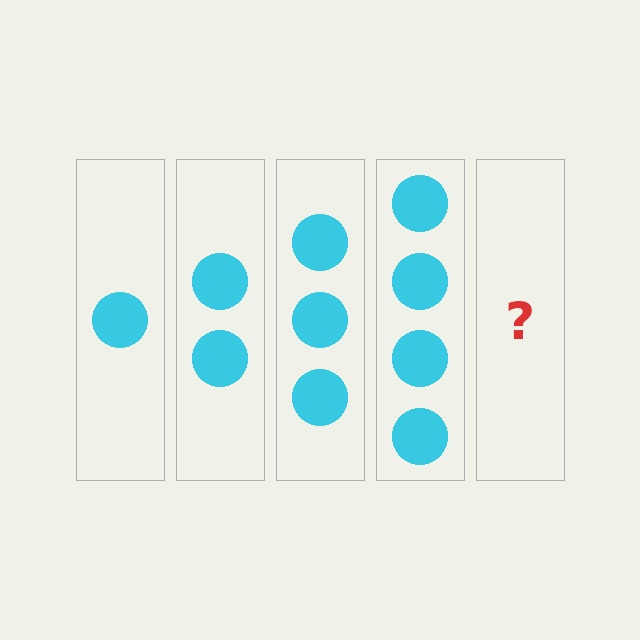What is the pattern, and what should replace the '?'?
The pattern is that each step adds one more circle. The '?' should be 5 circles.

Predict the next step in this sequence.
The next step is 5 circles.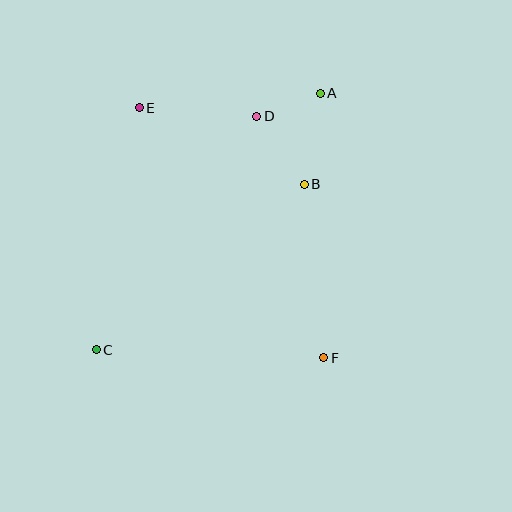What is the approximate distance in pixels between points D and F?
The distance between D and F is approximately 251 pixels.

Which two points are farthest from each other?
Points A and C are farthest from each other.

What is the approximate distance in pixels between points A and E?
The distance between A and E is approximately 182 pixels.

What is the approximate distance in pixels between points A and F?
The distance between A and F is approximately 265 pixels.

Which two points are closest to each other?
Points A and D are closest to each other.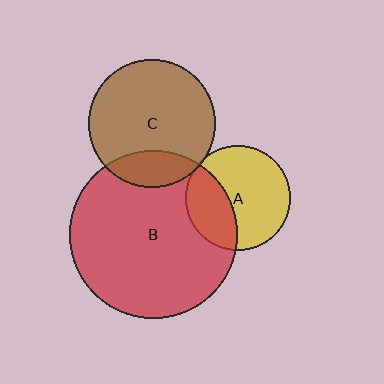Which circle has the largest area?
Circle B (red).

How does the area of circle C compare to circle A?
Approximately 1.5 times.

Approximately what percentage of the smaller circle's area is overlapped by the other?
Approximately 20%.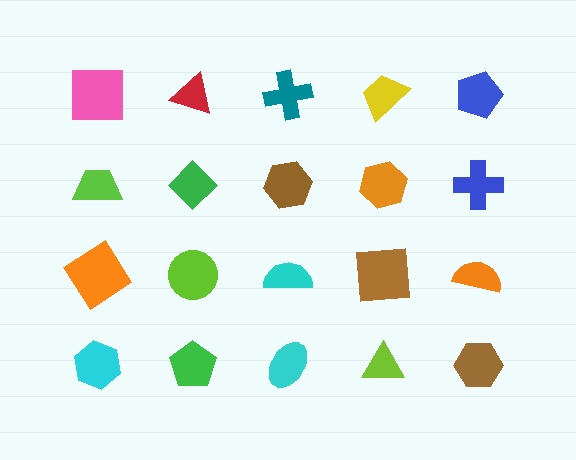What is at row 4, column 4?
A lime triangle.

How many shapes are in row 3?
5 shapes.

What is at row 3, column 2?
A lime circle.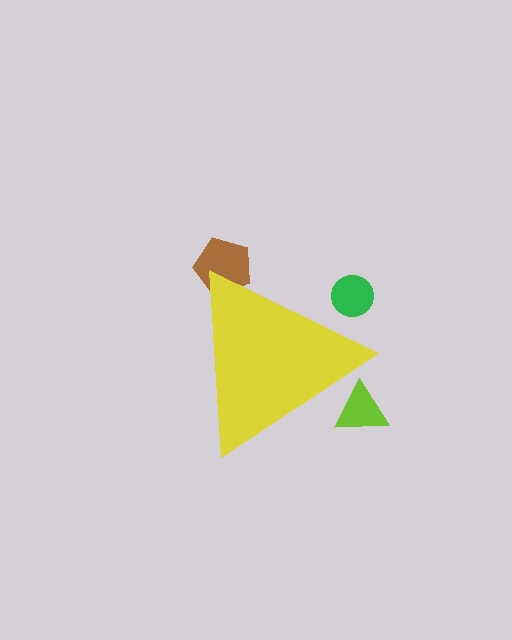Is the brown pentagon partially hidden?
Yes, the brown pentagon is partially hidden behind the yellow triangle.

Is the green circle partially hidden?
Yes, the green circle is partially hidden behind the yellow triangle.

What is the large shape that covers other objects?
A yellow triangle.